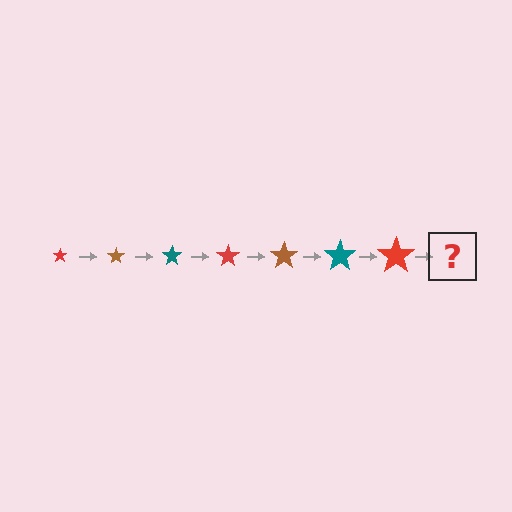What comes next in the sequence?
The next element should be a brown star, larger than the previous one.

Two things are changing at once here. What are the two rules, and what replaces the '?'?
The two rules are that the star grows larger each step and the color cycles through red, brown, and teal. The '?' should be a brown star, larger than the previous one.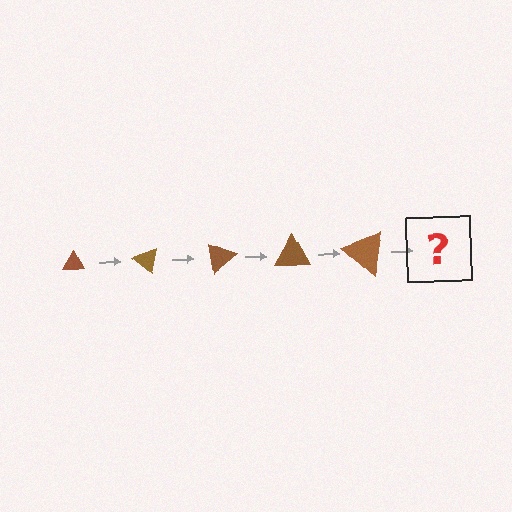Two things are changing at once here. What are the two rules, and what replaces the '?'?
The two rules are that the triangle grows larger each step and it rotates 40 degrees each step. The '?' should be a triangle, larger than the previous one and rotated 200 degrees from the start.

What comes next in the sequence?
The next element should be a triangle, larger than the previous one and rotated 200 degrees from the start.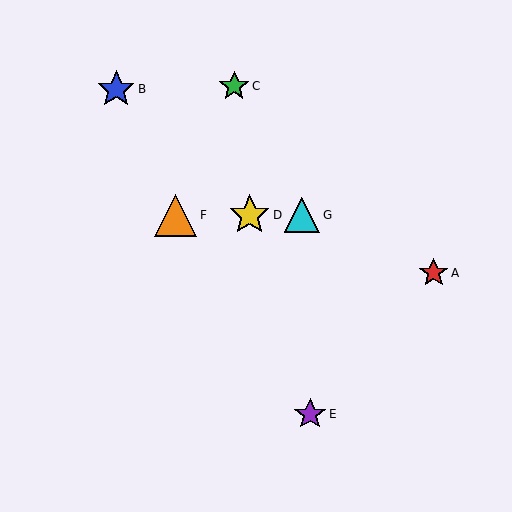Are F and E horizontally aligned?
No, F is at y≈215 and E is at y≈414.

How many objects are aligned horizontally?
3 objects (D, F, G) are aligned horizontally.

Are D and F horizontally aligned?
Yes, both are at y≈215.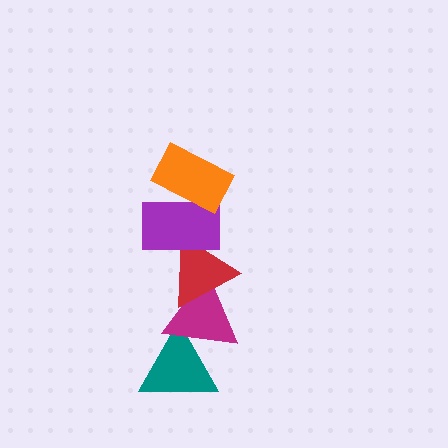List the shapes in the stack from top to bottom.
From top to bottom: the orange rectangle, the purple rectangle, the red triangle, the magenta triangle, the teal triangle.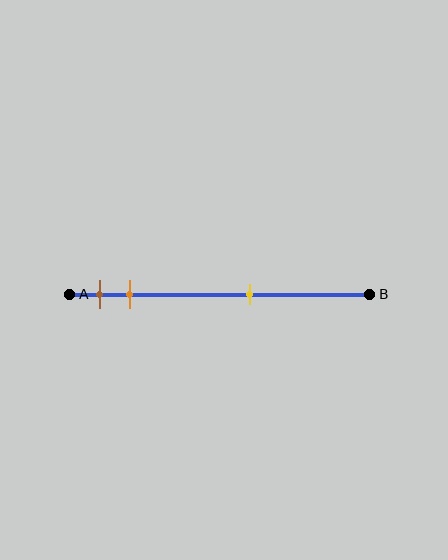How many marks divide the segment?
There are 3 marks dividing the segment.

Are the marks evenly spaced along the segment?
No, the marks are not evenly spaced.